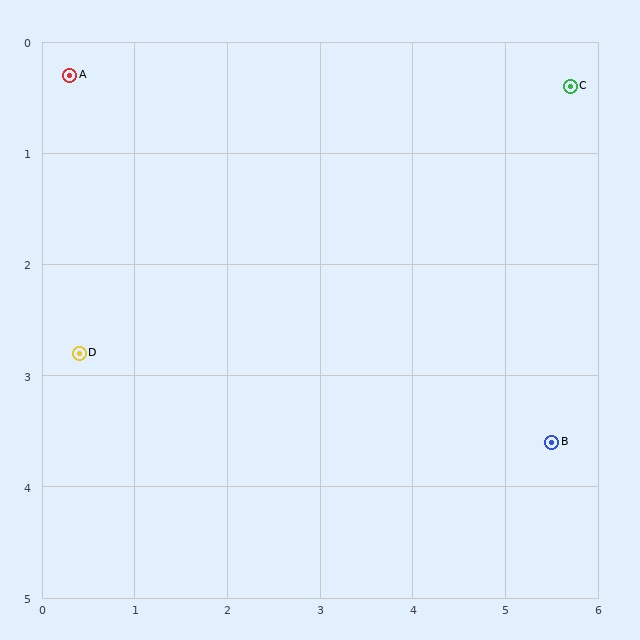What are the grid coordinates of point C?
Point C is at approximately (5.7, 0.4).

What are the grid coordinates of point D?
Point D is at approximately (0.4, 2.8).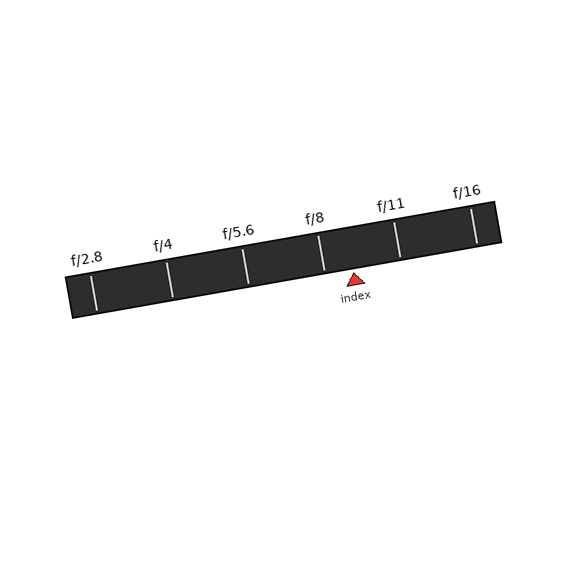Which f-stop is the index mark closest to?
The index mark is closest to f/8.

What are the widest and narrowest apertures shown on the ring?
The widest aperture shown is f/2.8 and the narrowest is f/16.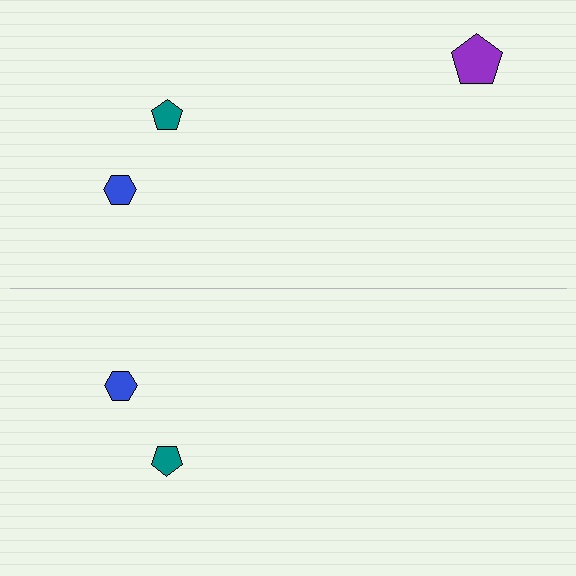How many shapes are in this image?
There are 5 shapes in this image.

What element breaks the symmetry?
A purple pentagon is missing from the bottom side.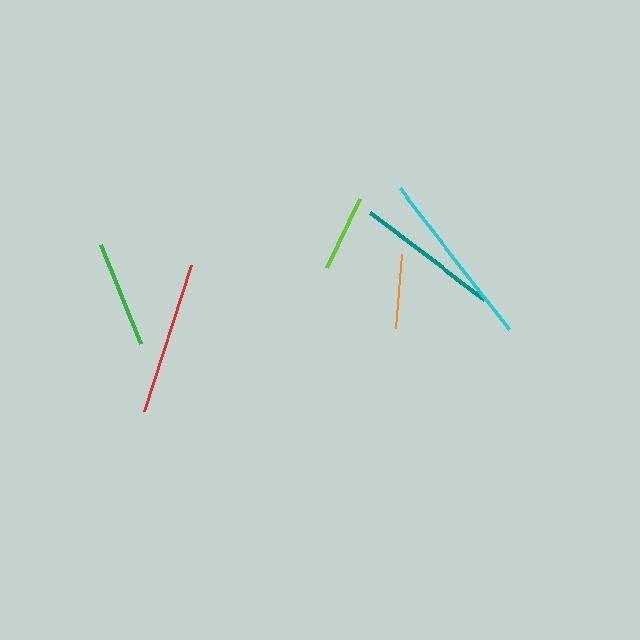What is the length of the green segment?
The green segment is approximately 107 pixels long.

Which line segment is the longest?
The cyan line is the longest at approximately 178 pixels.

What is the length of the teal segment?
The teal segment is approximately 143 pixels long.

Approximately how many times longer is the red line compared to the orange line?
The red line is approximately 2.1 times the length of the orange line.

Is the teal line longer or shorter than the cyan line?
The cyan line is longer than the teal line.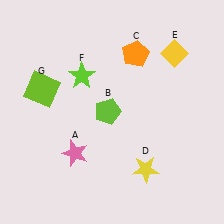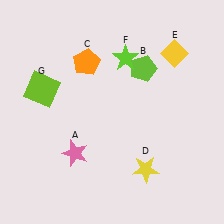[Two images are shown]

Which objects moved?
The objects that moved are: the lime pentagon (B), the orange pentagon (C), the lime star (F).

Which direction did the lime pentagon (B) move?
The lime pentagon (B) moved up.